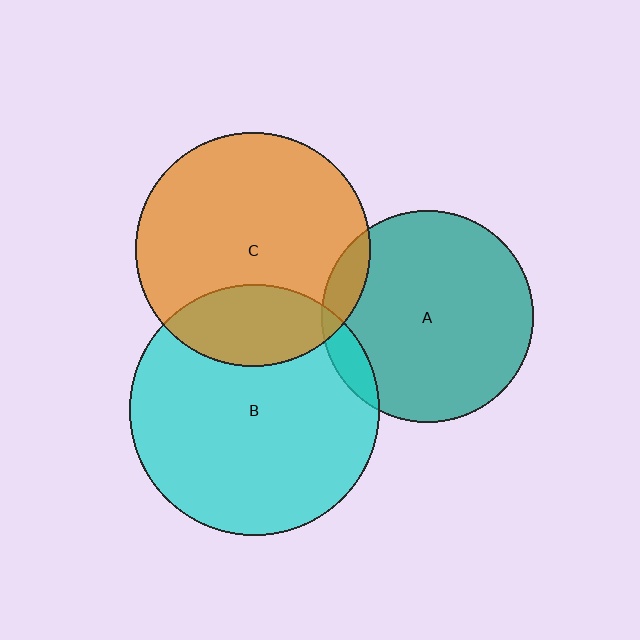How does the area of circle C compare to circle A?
Approximately 1.2 times.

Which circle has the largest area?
Circle B (cyan).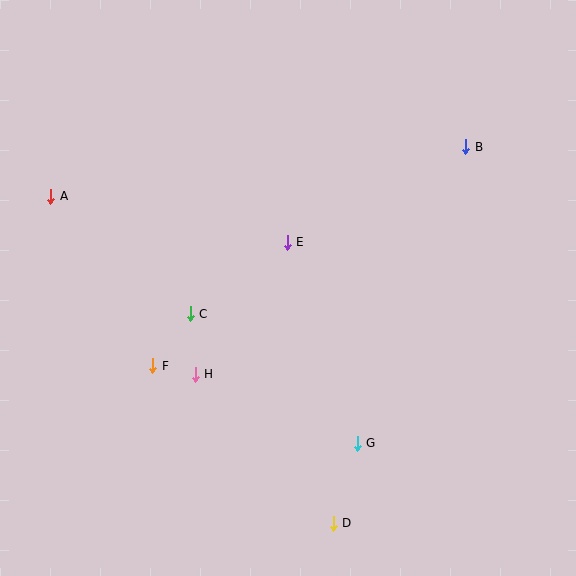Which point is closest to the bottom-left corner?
Point F is closest to the bottom-left corner.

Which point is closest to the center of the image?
Point E at (287, 242) is closest to the center.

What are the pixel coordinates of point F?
Point F is at (153, 366).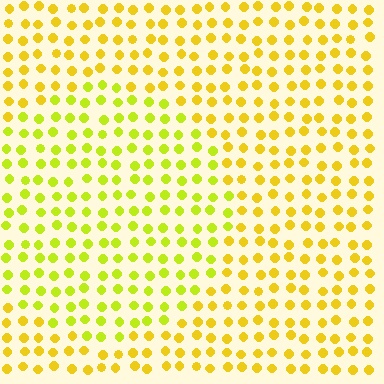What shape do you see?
I see a circle.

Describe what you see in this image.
The image is filled with small yellow elements in a uniform arrangement. A circle-shaped region is visible where the elements are tinted to a slightly different hue, forming a subtle color boundary.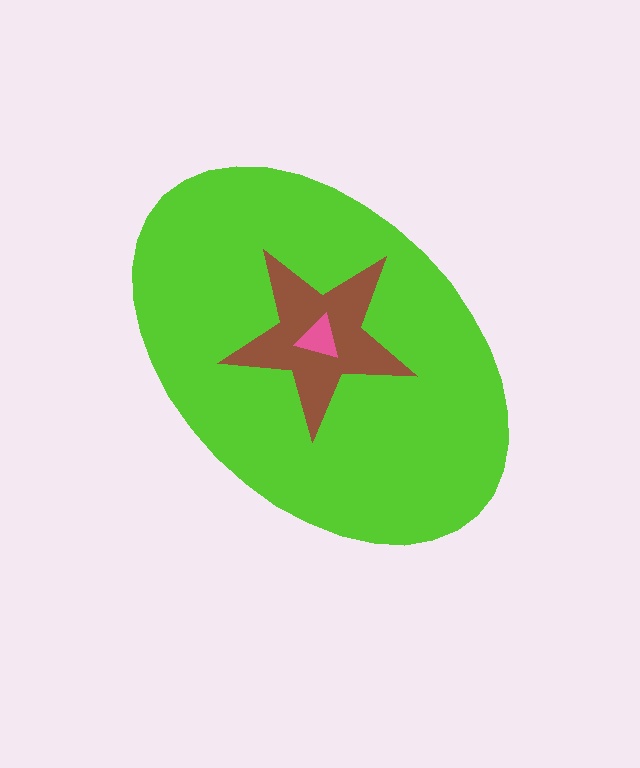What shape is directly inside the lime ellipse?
The brown star.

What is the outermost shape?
The lime ellipse.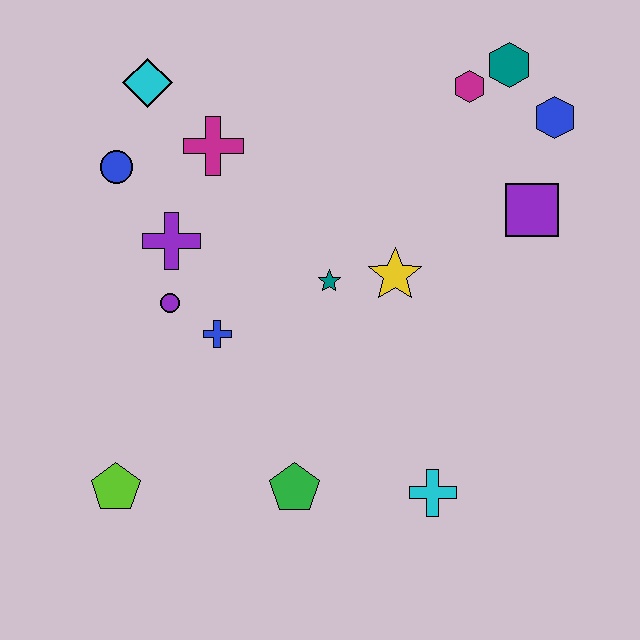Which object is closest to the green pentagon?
The cyan cross is closest to the green pentagon.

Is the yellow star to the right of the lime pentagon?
Yes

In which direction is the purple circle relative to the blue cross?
The purple circle is to the left of the blue cross.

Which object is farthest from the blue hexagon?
The lime pentagon is farthest from the blue hexagon.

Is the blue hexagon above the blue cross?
Yes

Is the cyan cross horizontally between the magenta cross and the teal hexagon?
Yes